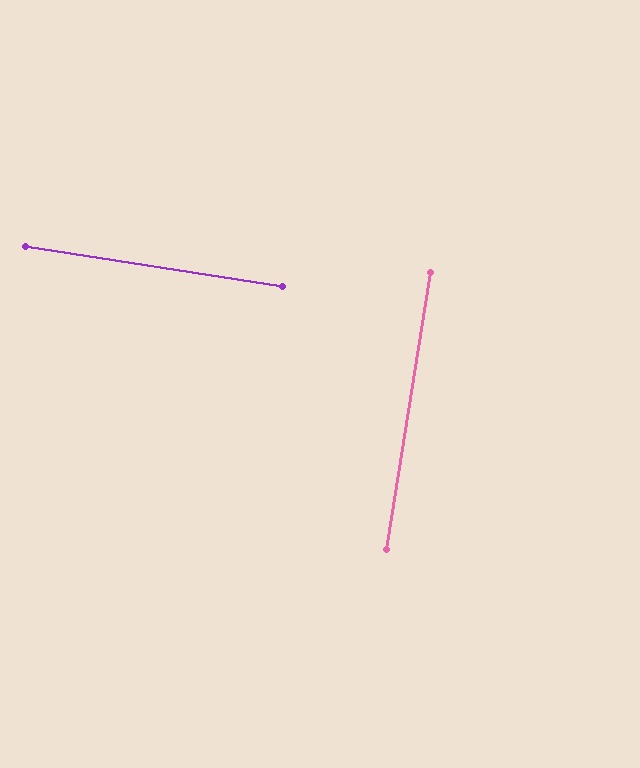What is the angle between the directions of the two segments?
Approximately 90 degrees.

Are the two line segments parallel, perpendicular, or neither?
Perpendicular — they meet at approximately 90°.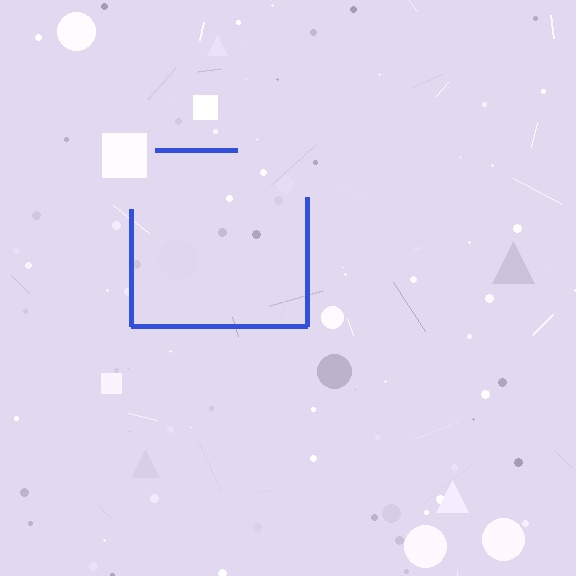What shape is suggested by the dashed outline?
The dashed outline suggests a square.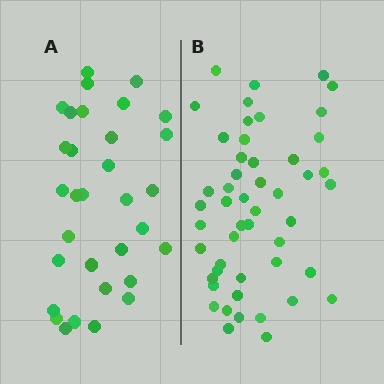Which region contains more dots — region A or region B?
Region B (the right region) has more dots.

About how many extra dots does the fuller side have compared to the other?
Region B has approximately 20 more dots than region A.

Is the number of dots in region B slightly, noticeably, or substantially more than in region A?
Region B has substantially more. The ratio is roughly 1.6 to 1.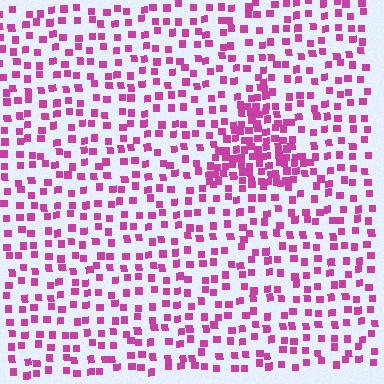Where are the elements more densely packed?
The elements are more densely packed inside the triangle boundary.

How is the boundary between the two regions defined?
The boundary is defined by a change in element density (approximately 2.3x ratio). All elements are the same color, size, and shape.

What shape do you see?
I see a triangle.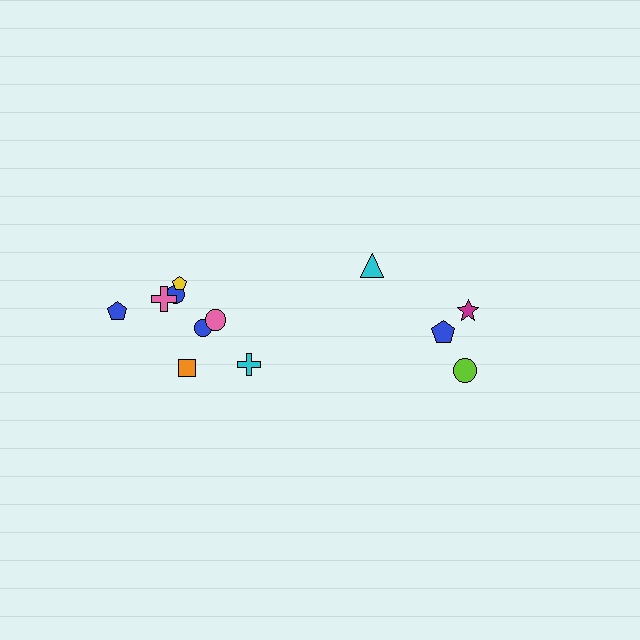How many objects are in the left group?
There are 8 objects.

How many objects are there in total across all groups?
There are 12 objects.